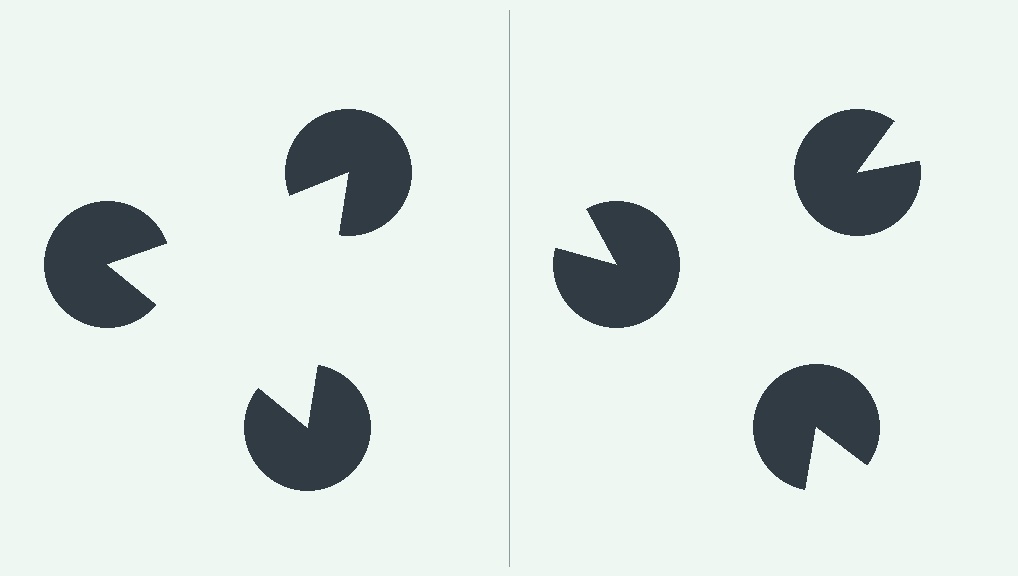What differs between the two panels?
The pac-man discs are positioned identically on both sides; only the wedge orientations differ. On the left they align to a triangle; on the right they are misaligned.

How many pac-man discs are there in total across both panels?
6 — 3 on each side.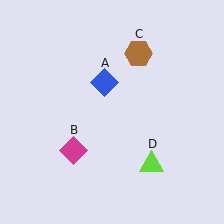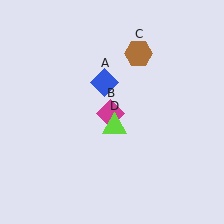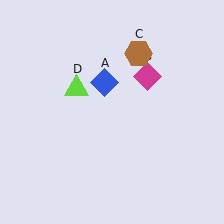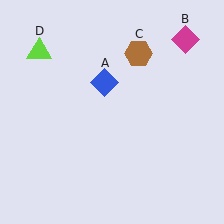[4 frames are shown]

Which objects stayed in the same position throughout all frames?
Blue diamond (object A) and brown hexagon (object C) remained stationary.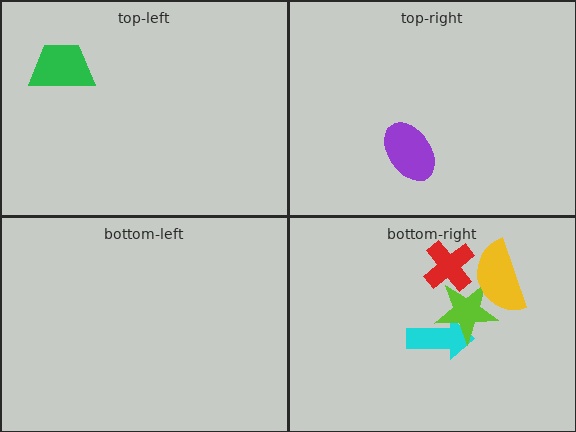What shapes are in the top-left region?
The green trapezoid.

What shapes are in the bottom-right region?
The red cross, the cyan arrow, the lime star, the yellow semicircle.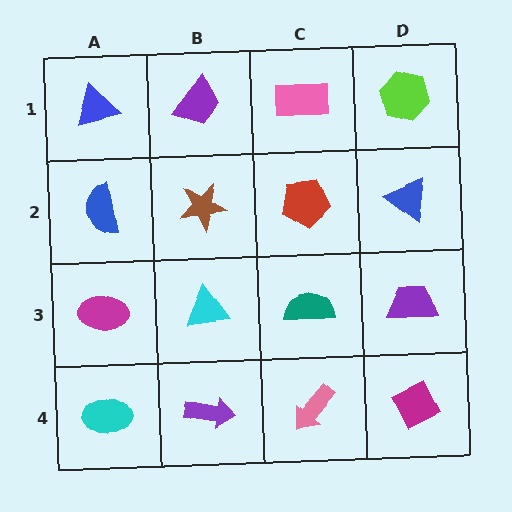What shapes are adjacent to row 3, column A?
A blue semicircle (row 2, column A), a cyan ellipse (row 4, column A), a cyan triangle (row 3, column B).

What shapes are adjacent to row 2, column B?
A purple trapezoid (row 1, column B), a cyan triangle (row 3, column B), a blue semicircle (row 2, column A), a red pentagon (row 2, column C).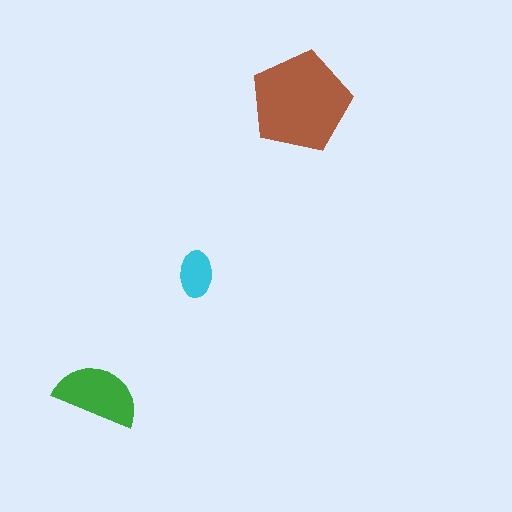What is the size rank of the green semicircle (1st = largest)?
2nd.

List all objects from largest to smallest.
The brown pentagon, the green semicircle, the cyan ellipse.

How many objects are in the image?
There are 3 objects in the image.